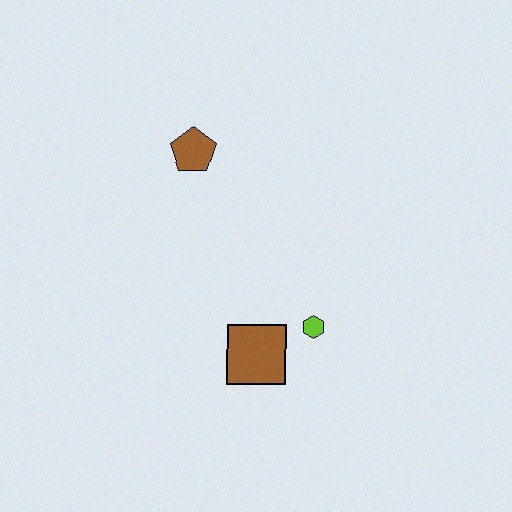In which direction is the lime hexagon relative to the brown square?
The lime hexagon is to the right of the brown square.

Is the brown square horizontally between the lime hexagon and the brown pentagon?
Yes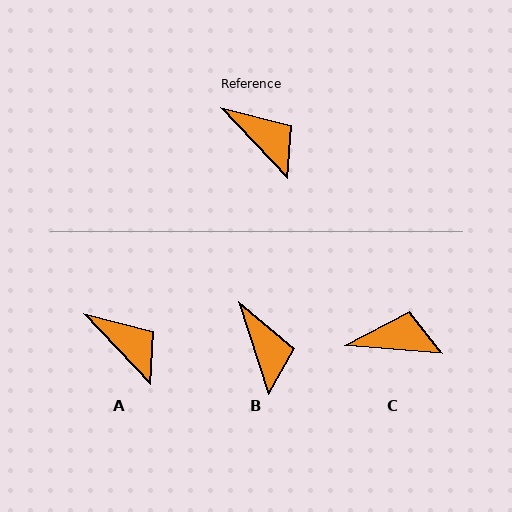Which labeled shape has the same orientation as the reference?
A.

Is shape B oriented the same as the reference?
No, it is off by about 26 degrees.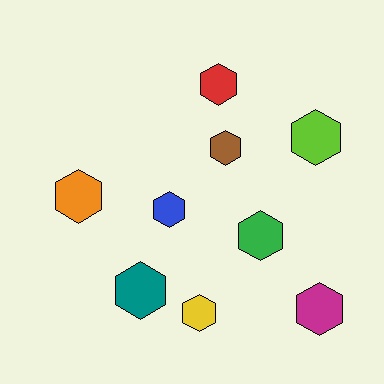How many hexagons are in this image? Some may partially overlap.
There are 9 hexagons.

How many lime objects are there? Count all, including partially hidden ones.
There is 1 lime object.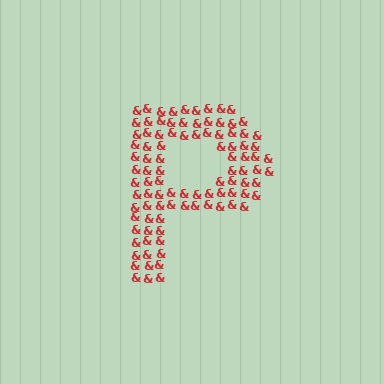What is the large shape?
The large shape is the letter P.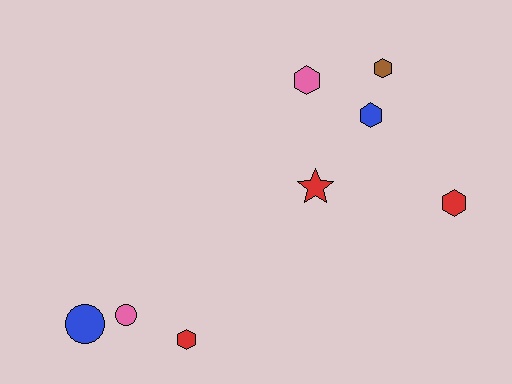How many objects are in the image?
There are 8 objects.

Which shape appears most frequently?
Hexagon, with 5 objects.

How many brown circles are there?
There are no brown circles.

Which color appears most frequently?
Red, with 3 objects.